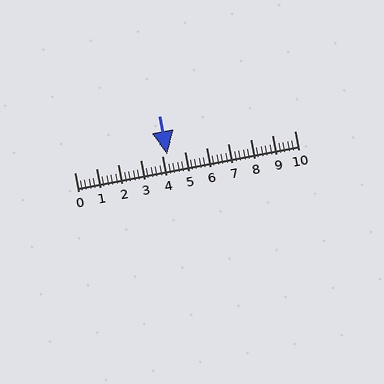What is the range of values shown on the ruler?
The ruler shows values from 0 to 10.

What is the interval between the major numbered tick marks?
The major tick marks are spaced 1 units apart.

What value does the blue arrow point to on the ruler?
The blue arrow points to approximately 4.2.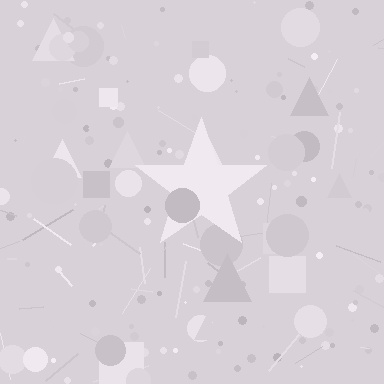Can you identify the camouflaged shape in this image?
The camouflaged shape is a star.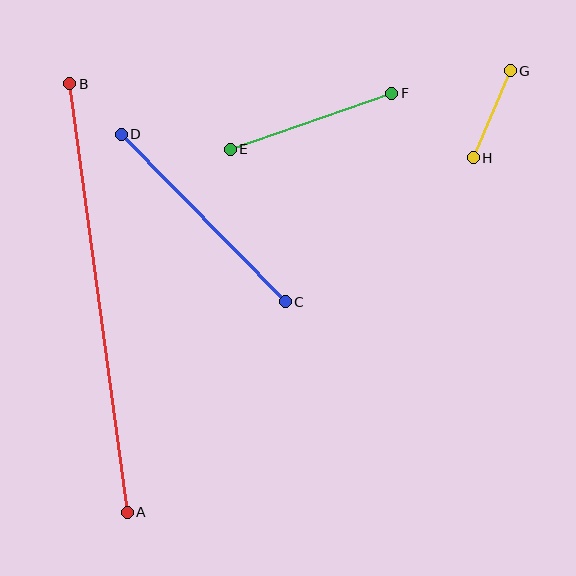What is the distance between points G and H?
The distance is approximately 94 pixels.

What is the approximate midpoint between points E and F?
The midpoint is at approximately (311, 121) pixels.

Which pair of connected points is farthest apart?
Points A and B are farthest apart.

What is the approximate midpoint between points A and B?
The midpoint is at approximately (99, 298) pixels.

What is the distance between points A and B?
The distance is approximately 432 pixels.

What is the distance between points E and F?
The distance is approximately 171 pixels.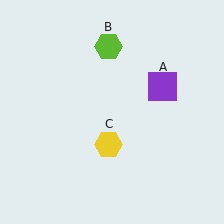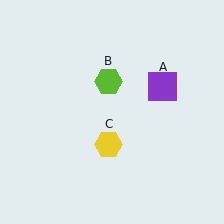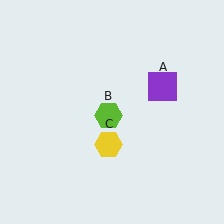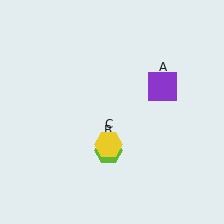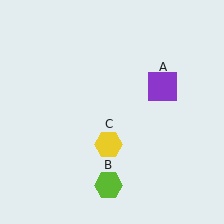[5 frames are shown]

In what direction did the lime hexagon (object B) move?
The lime hexagon (object B) moved down.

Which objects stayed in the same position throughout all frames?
Purple square (object A) and yellow hexagon (object C) remained stationary.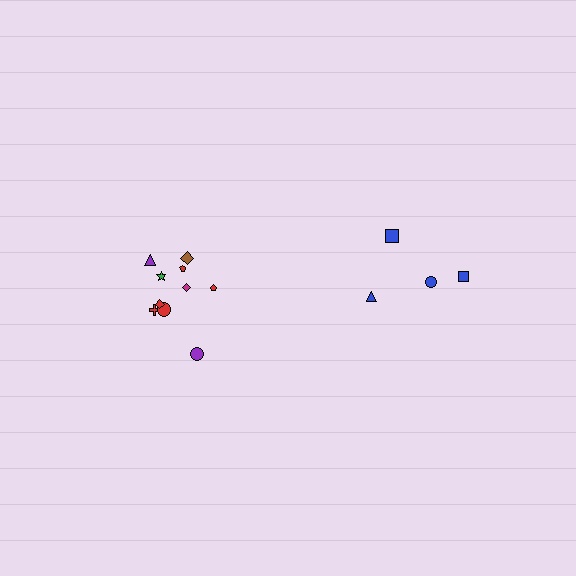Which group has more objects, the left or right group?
The left group.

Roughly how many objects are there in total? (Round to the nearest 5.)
Roughly 15 objects in total.